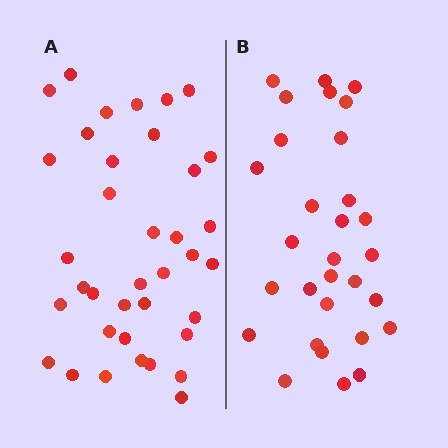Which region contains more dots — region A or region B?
Region A (the left region) has more dots.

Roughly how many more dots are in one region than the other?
Region A has roughly 8 or so more dots than region B.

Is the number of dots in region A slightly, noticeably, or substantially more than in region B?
Region A has only slightly more — the two regions are fairly close. The ratio is roughly 1.2 to 1.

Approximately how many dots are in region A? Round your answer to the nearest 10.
About 40 dots. (The exact count is 37, which rounds to 40.)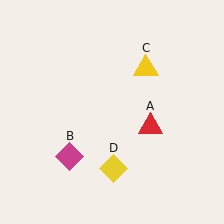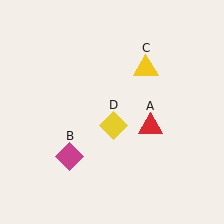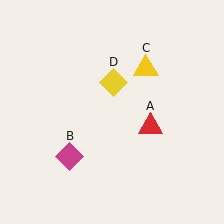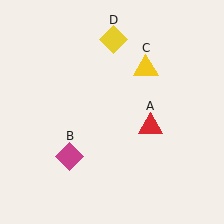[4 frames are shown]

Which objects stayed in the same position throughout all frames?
Red triangle (object A) and magenta diamond (object B) and yellow triangle (object C) remained stationary.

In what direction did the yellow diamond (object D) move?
The yellow diamond (object D) moved up.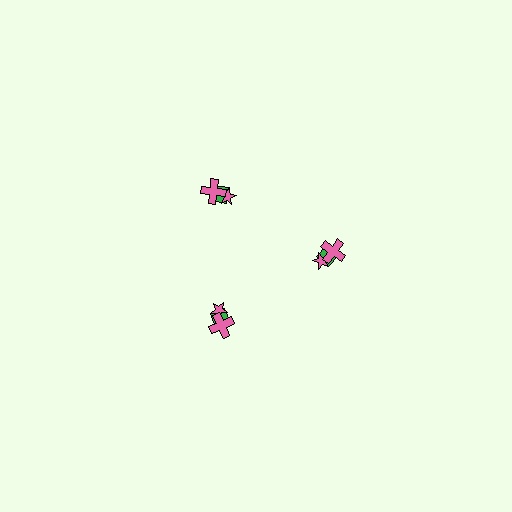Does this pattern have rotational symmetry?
Yes, this pattern has 3-fold rotational symmetry. It looks the same after rotating 120 degrees around the center.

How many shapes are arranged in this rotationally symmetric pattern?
There are 9 shapes, arranged in 3 groups of 3.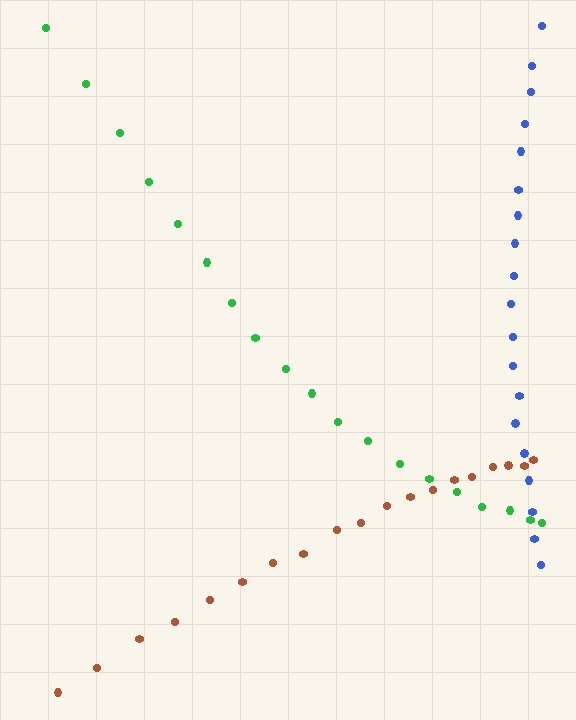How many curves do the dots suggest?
There are 3 distinct paths.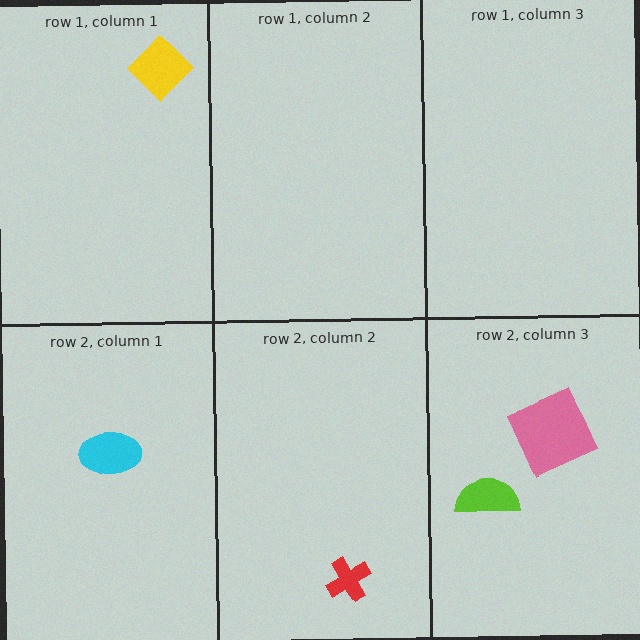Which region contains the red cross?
The row 2, column 2 region.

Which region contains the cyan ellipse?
The row 2, column 1 region.